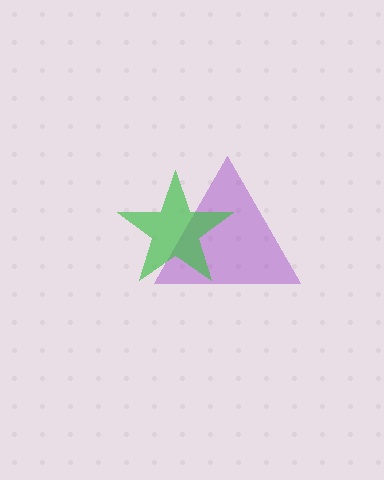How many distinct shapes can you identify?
There are 2 distinct shapes: a purple triangle, a green star.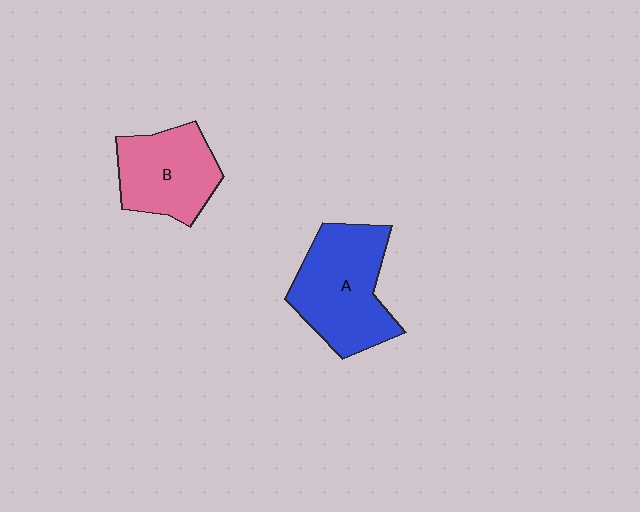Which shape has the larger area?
Shape A (blue).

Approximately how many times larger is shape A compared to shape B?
Approximately 1.3 times.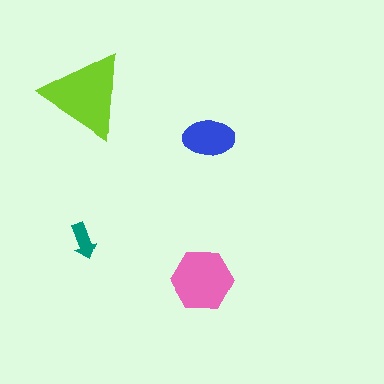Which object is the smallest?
The teal arrow.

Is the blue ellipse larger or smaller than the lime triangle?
Smaller.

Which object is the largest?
The lime triangle.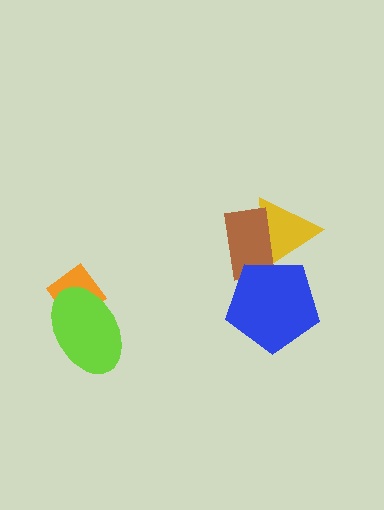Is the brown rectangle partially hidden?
Yes, it is partially covered by another shape.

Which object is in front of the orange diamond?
The lime ellipse is in front of the orange diamond.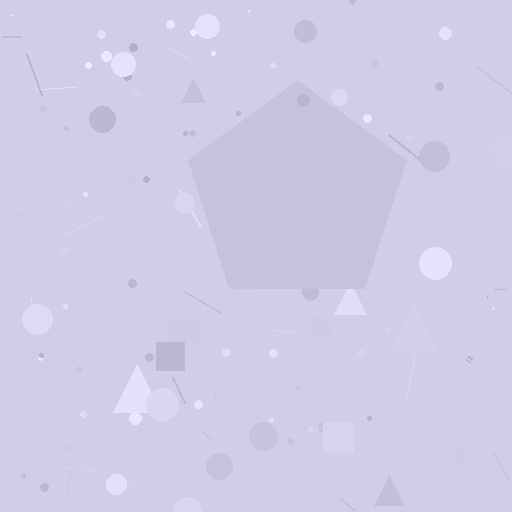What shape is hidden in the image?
A pentagon is hidden in the image.